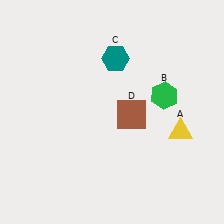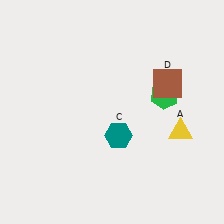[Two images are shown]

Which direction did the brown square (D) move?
The brown square (D) moved right.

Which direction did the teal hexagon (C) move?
The teal hexagon (C) moved down.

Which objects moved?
The objects that moved are: the teal hexagon (C), the brown square (D).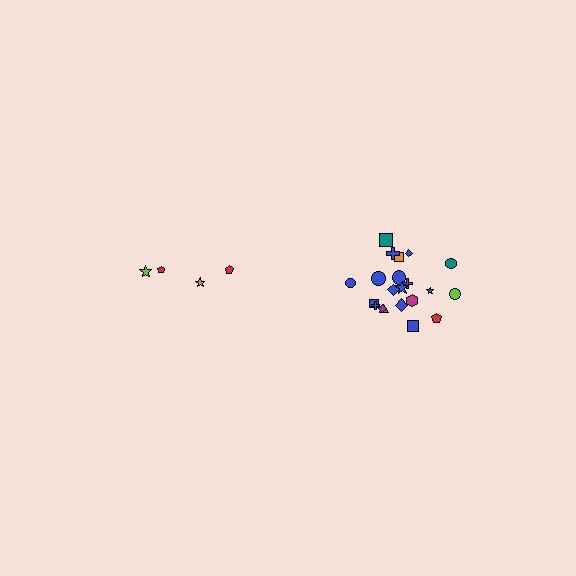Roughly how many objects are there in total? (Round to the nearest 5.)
Roughly 25 objects in total.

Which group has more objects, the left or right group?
The right group.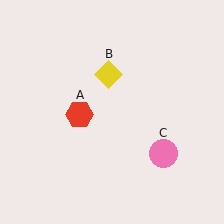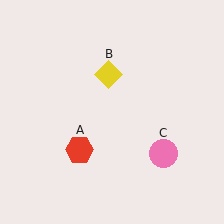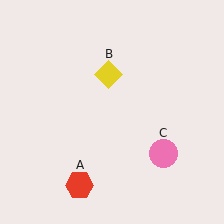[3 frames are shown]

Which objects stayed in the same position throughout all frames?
Yellow diamond (object B) and pink circle (object C) remained stationary.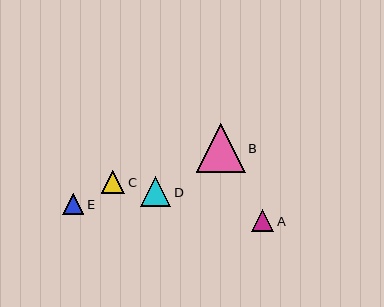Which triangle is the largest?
Triangle B is the largest with a size of approximately 49 pixels.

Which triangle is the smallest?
Triangle E is the smallest with a size of approximately 21 pixels.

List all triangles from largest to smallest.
From largest to smallest: B, D, C, A, E.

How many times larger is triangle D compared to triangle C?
Triangle D is approximately 1.3 times the size of triangle C.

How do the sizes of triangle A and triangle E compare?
Triangle A and triangle E are approximately the same size.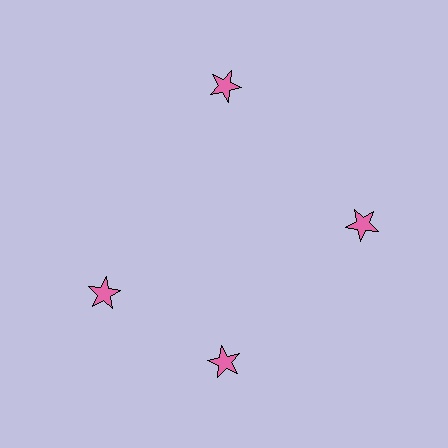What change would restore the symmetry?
The symmetry would be restored by rotating it back into even spacing with its neighbors so that all 4 stars sit at equal angles and equal distance from the center.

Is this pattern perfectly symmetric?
No. The 4 pink stars are arranged in a ring, but one element near the 9 o'clock position is rotated out of alignment along the ring, breaking the 4-fold rotational symmetry.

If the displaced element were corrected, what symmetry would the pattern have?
It would have 4-fold rotational symmetry — the pattern would map onto itself every 90 degrees.